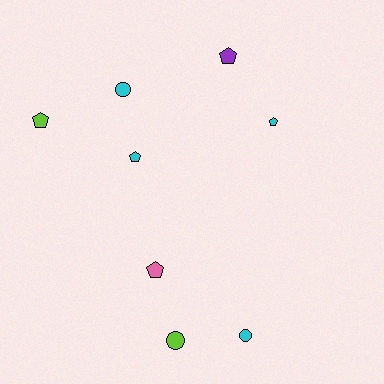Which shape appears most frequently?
Pentagon, with 5 objects.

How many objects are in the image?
There are 8 objects.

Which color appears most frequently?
Cyan, with 4 objects.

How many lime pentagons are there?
There is 1 lime pentagon.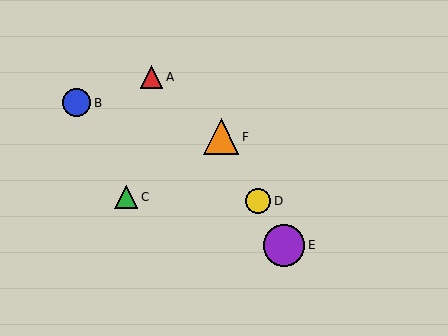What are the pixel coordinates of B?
Object B is at (76, 103).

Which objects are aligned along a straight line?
Objects D, E, F are aligned along a straight line.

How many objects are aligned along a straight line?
3 objects (D, E, F) are aligned along a straight line.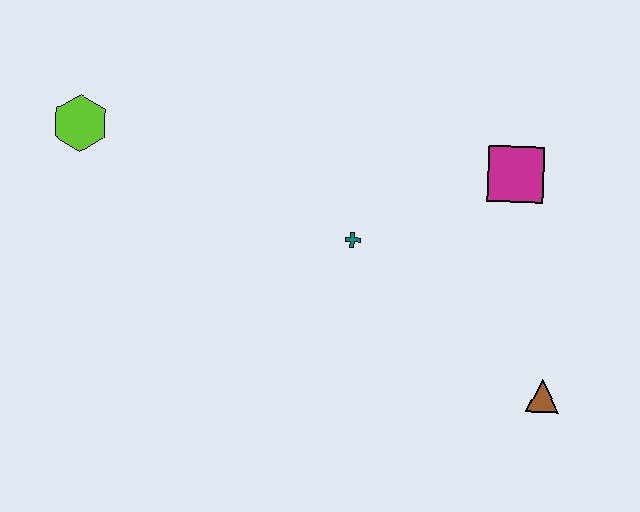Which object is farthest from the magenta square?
The lime hexagon is farthest from the magenta square.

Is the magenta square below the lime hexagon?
Yes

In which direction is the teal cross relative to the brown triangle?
The teal cross is to the left of the brown triangle.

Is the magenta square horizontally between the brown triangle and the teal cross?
Yes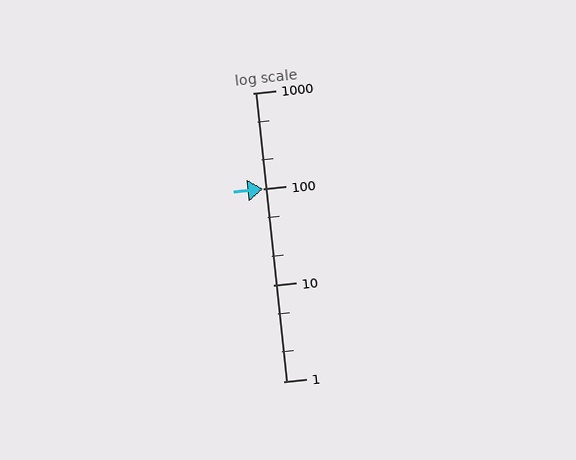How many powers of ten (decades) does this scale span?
The scale spans 3 decades, from 1 to 1000.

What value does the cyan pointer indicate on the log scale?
The pointer indicates approximately 100.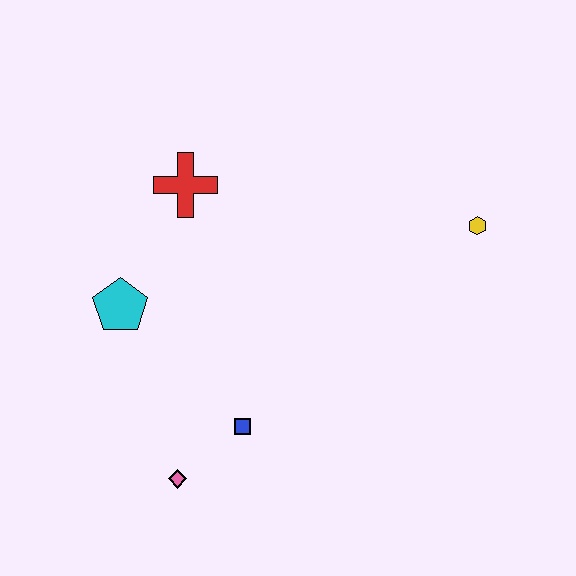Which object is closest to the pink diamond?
The blue square is closest to the pink diamond.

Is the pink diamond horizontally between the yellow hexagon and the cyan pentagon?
Yes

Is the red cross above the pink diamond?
Yes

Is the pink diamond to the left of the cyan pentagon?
No